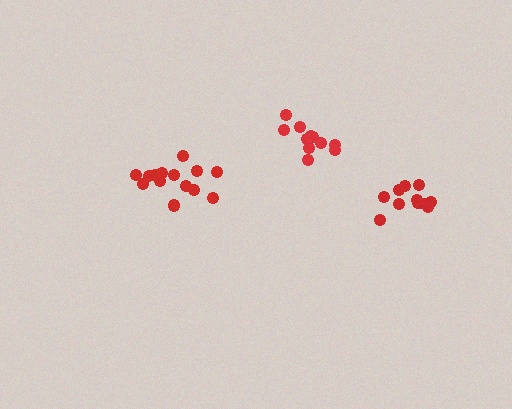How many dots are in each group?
Group 1: 11 dots, Group 2: 14 dots, Group 3: 12 dots (37 total).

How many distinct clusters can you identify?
There are 3 distinct clusters.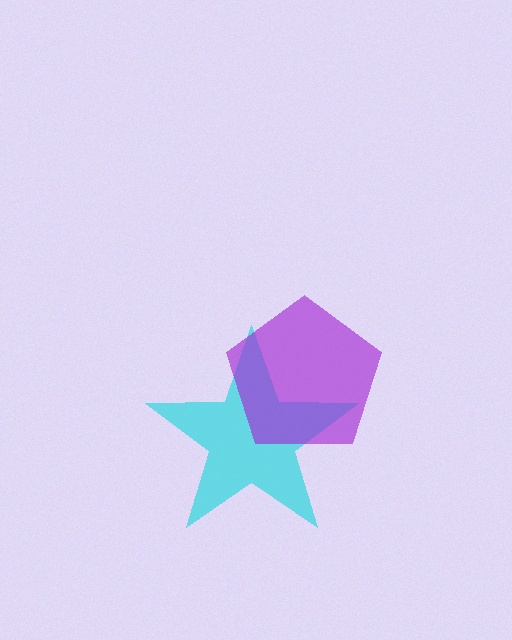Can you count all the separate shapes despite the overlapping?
Yes, there are 2 separate shapes.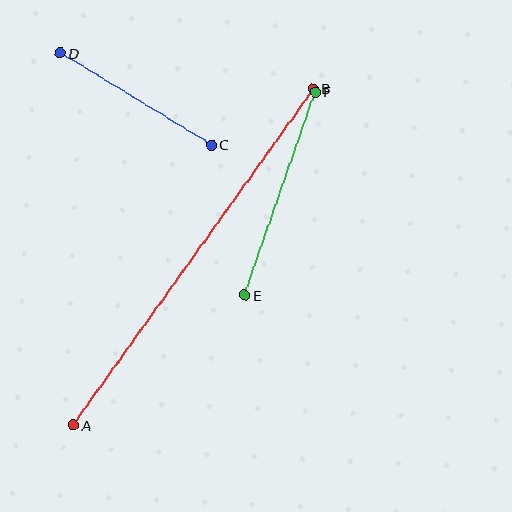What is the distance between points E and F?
The distance is approximately 215 pixels.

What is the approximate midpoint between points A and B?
The midpoint is at approximately (193, 257) pixels.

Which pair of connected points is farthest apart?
Points A and B are farthest apart.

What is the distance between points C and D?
The distance is approximately 178 pixels.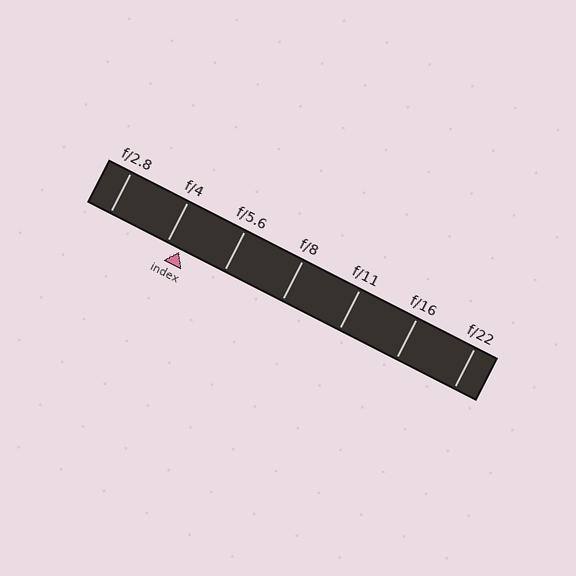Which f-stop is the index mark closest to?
The index mark is closest to f/4.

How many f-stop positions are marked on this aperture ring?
There are 7 f-stop positions marked.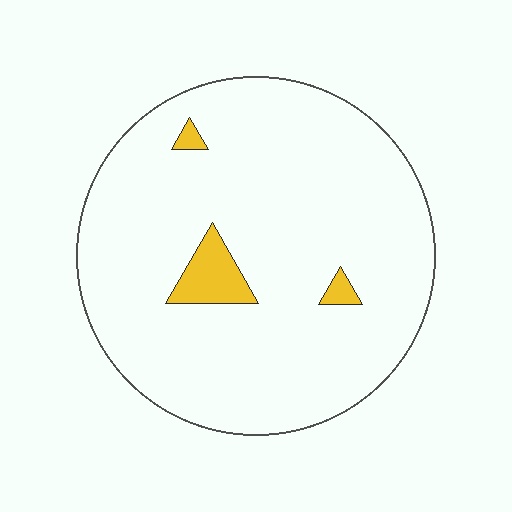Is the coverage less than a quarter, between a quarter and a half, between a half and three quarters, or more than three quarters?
Less than a quarter.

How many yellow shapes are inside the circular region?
3.